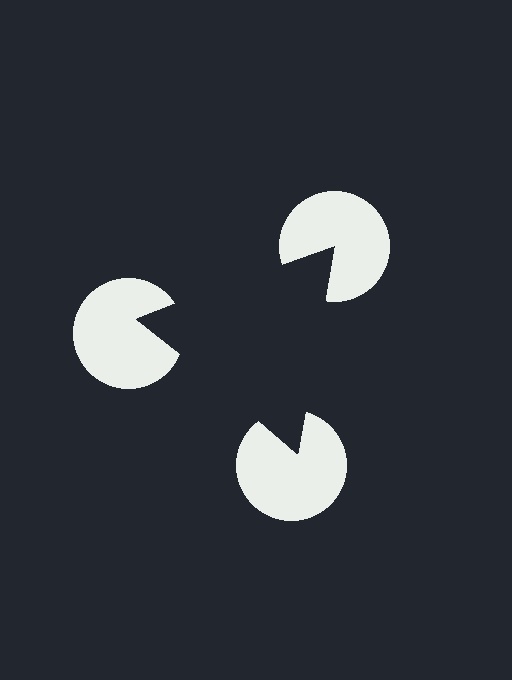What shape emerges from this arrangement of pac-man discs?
An illusory triangle — its edges are inferred from the aligned wedge cuts in the pac-man discs, not physically drawn.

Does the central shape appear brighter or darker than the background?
It typically appears slightly darker than the background, even though no actual brightness change is drawn.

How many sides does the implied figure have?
3 sides.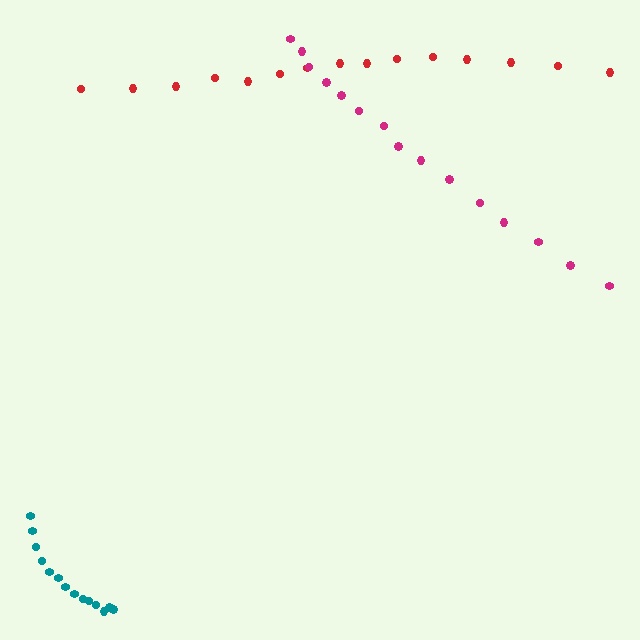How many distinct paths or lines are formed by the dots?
There are 3 distinct paths.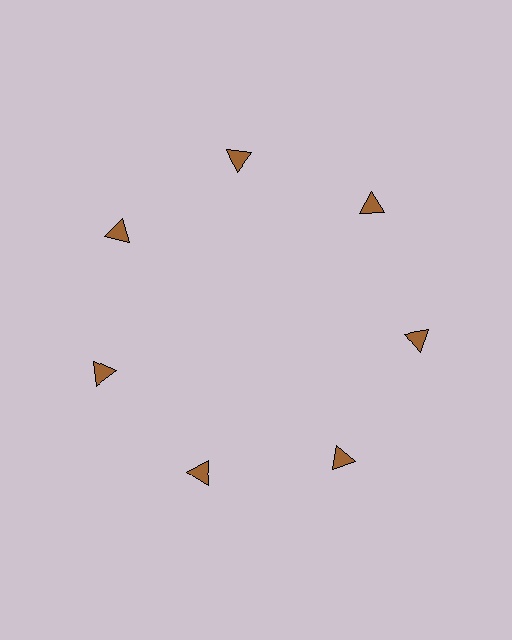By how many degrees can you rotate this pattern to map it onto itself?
The pattern maps onto itself every 51 degrees of rotation.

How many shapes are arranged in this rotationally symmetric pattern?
There are 7 shapes, arranged in 7 groups of 1.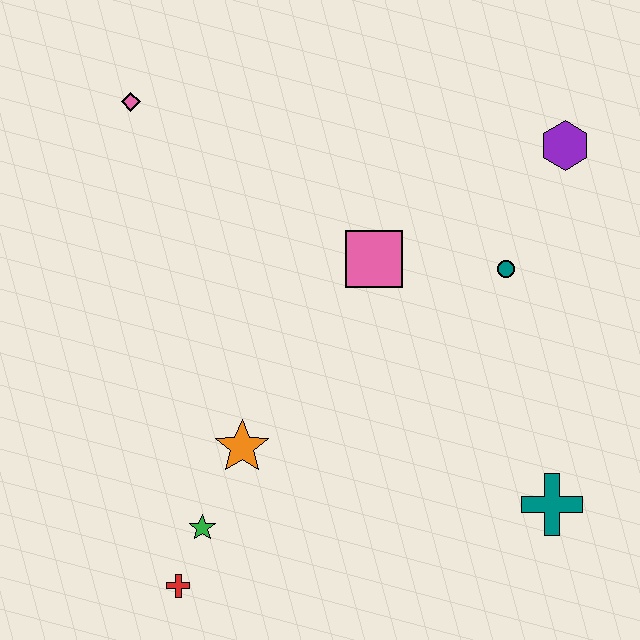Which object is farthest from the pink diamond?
The teal cross is farthest from the pink diamond.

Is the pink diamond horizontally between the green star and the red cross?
No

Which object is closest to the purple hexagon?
The teal circle is closest to the purple hexagon.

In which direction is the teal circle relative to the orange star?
The teal circle is to the right of the orange star.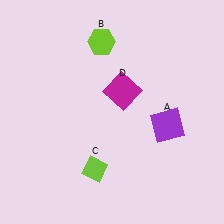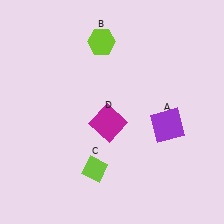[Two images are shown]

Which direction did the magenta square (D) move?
The magenta square (D) moved down.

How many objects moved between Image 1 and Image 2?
1 object moved between the two images.